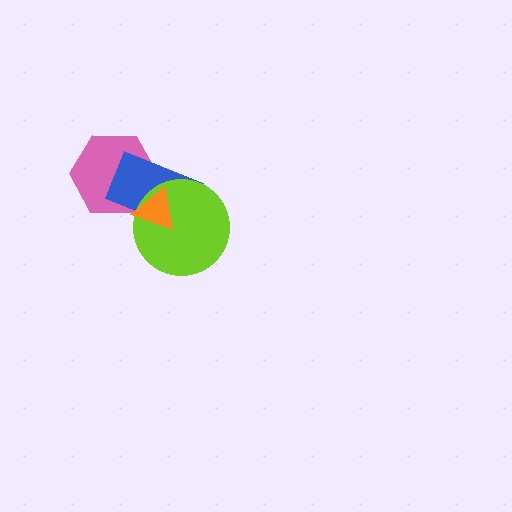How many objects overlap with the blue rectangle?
3 objects overlap with the blue rectangle.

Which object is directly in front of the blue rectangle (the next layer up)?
The lime circle is directly in front of the blue rectangle.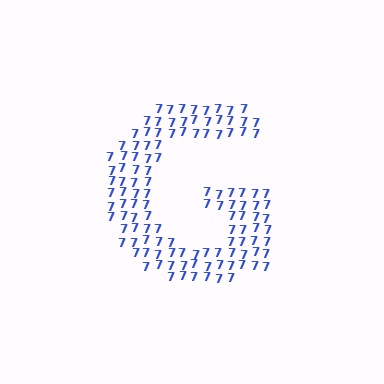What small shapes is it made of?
It is made of small digit 7's.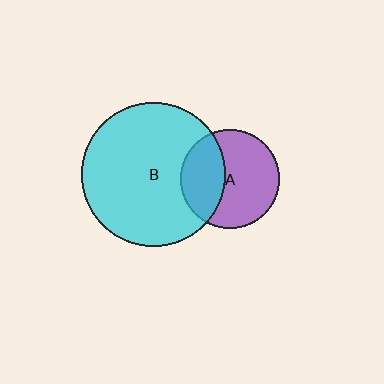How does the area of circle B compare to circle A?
Approximately 2.1 times.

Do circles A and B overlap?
Yes.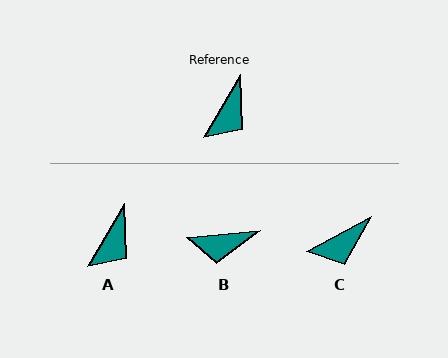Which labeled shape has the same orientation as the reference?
A.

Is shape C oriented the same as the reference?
No, it is off by about 31 degrees.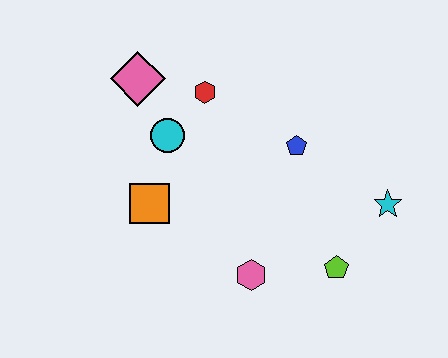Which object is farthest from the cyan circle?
The cyan star is farthest from the cyan circle.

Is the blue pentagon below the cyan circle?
Yes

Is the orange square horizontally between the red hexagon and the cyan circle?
No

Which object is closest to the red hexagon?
The cyan circle is closest to the red hexagon.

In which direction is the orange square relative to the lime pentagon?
The orange square is to the left of the lime pentagon.